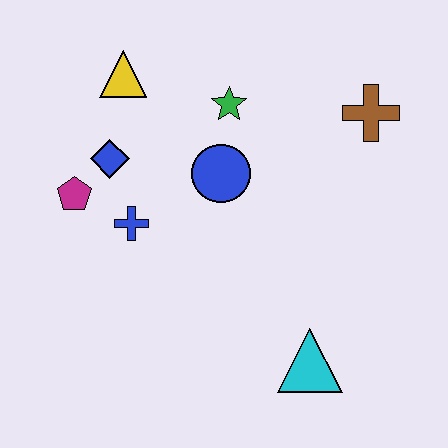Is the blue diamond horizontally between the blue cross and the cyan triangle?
No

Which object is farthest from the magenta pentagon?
The brown cross is farthest from the magenta pentagon.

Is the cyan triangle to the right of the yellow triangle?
Yes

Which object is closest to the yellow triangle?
The blue diamond is closest to the yellow triangle.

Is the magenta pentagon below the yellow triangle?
Yes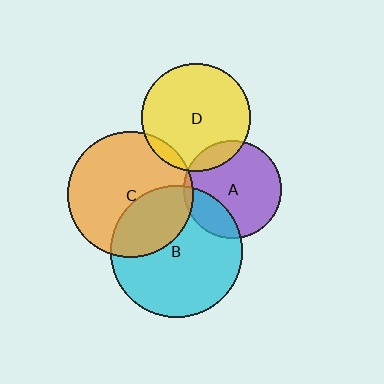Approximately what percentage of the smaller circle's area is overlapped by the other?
Approximately 5%.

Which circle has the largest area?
Circle B (cyan).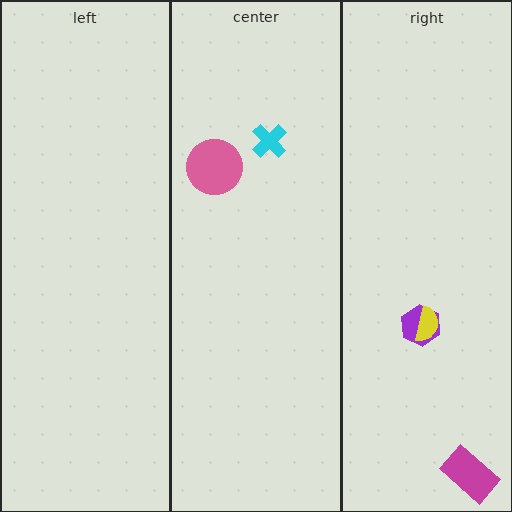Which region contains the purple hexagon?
The right region.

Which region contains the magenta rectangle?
The right region.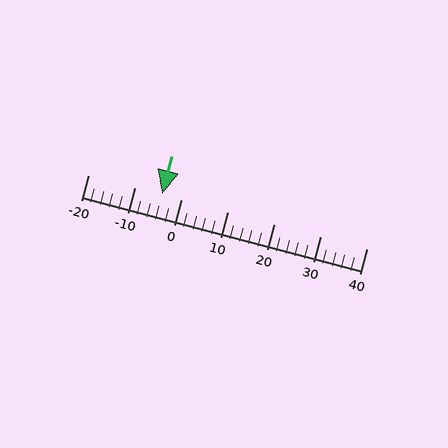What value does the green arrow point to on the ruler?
The green arrow points to approximately -4.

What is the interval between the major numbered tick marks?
The major tick marks are spaced 10 units apart.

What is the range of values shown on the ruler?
The ruler shows values from -20 to 40.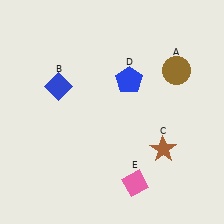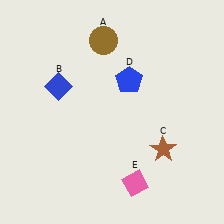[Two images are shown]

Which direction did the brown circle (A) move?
The brown circle (A) moved left.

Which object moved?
The brown circle (A) moved left.